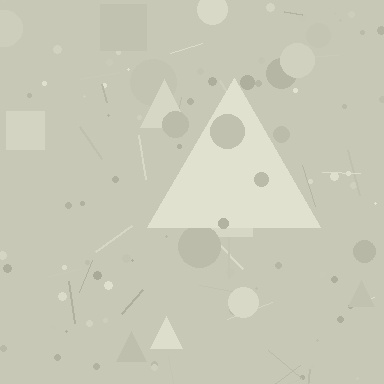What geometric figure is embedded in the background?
A triangle is embedded in the background.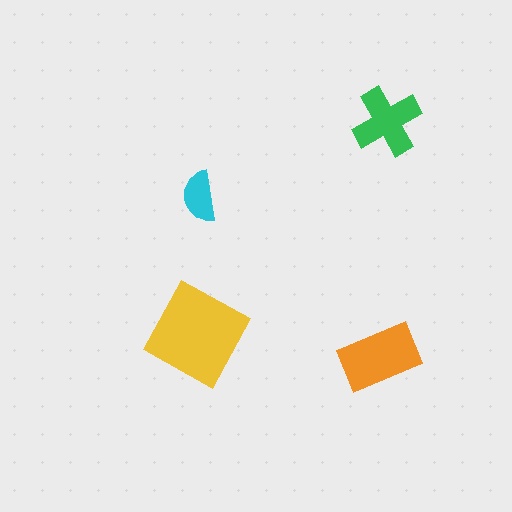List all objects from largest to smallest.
The yellow diamond, the orange rectangle, the green cross, the cyan semicircle.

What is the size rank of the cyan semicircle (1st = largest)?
4th.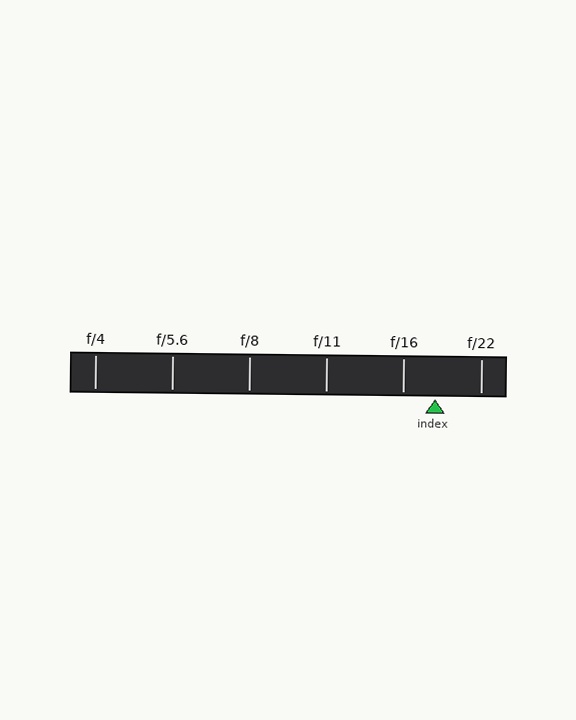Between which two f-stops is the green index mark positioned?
The index mark is between f/16 and f/22.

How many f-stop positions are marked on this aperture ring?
There are 6 f-stop positions marked.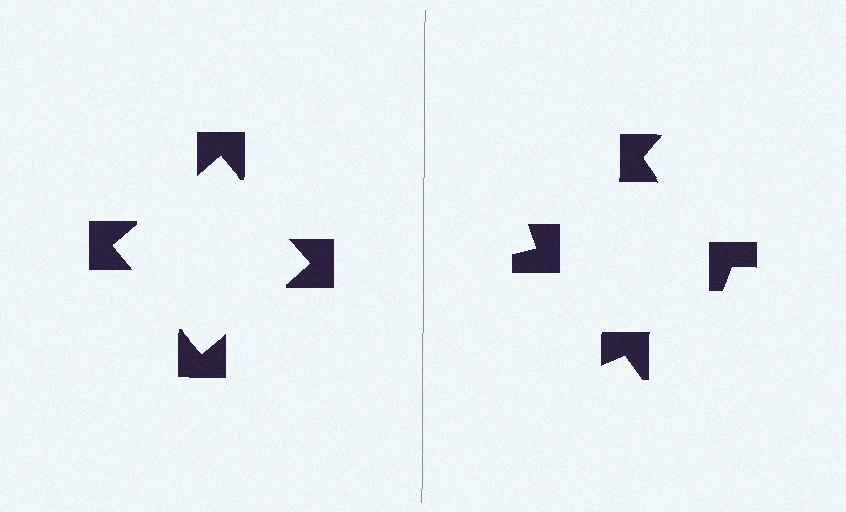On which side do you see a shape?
An illusory square appears on the left side. On the right side the wedge cuts are rotated, so no coherent shape forms.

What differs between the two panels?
The notched squares are positioned identically on both sides; only the wedge orientations differ. On the left they align to a square; on the right they are misaligned.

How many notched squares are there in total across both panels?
8 — 4 on each side.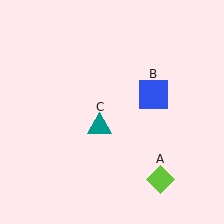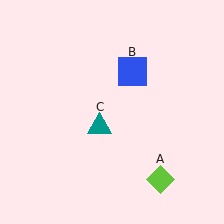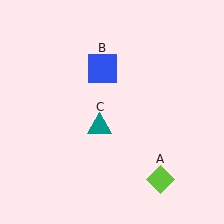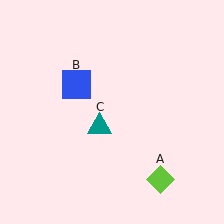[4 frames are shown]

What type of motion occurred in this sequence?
The blue square (object B) rotated counterclockwise around the center of the scene.